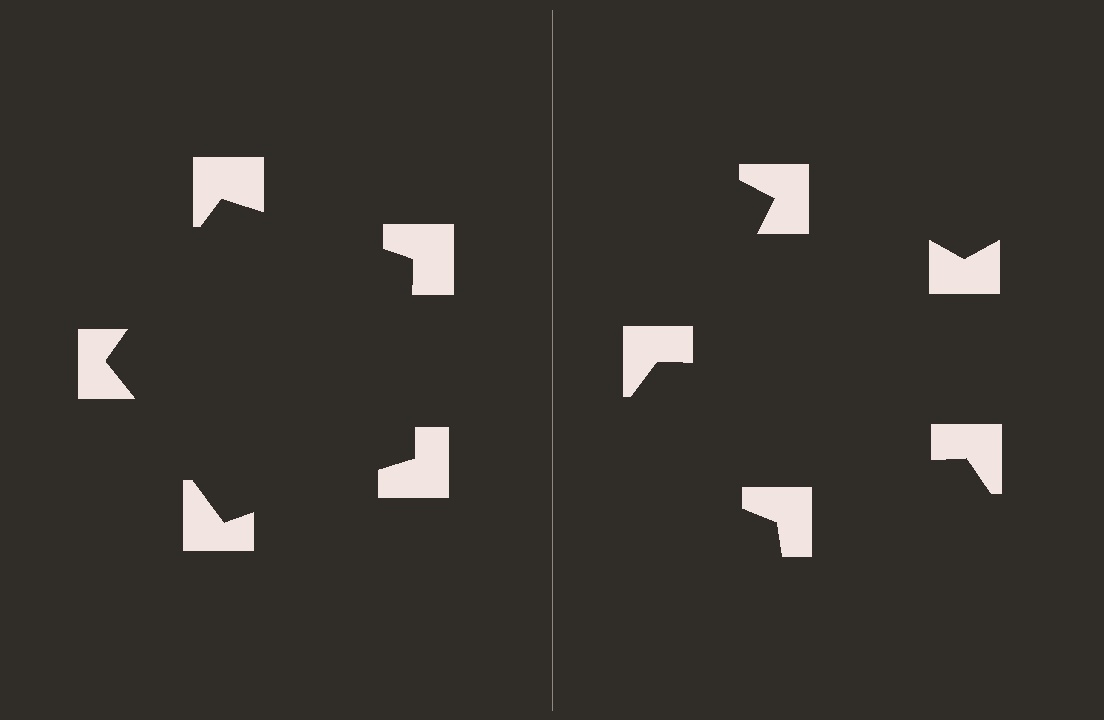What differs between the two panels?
The notched squares are positioned identically on both sides; only the wedge orientations differ. On the left they align to a pentagon; on the right they are misaligned.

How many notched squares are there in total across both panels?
10 — 5 on each side.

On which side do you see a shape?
An illusory pentagon appears on the left side. On the right side the wedge cuts are rotated, so no coherent shape forms.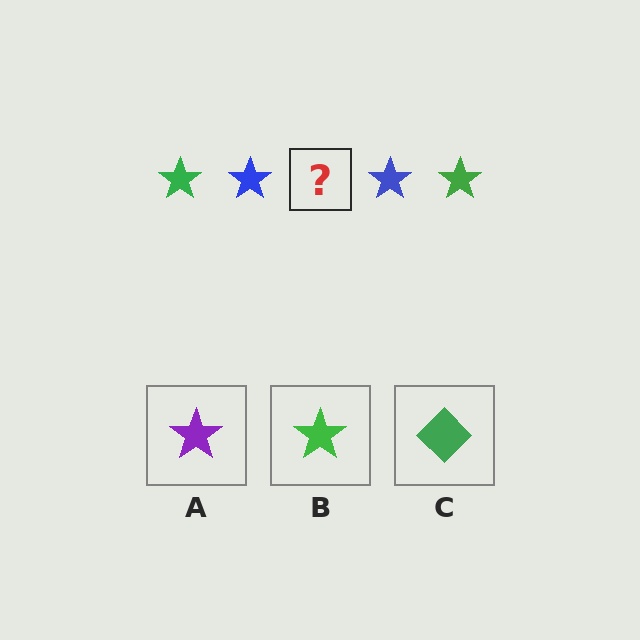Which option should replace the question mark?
Option B.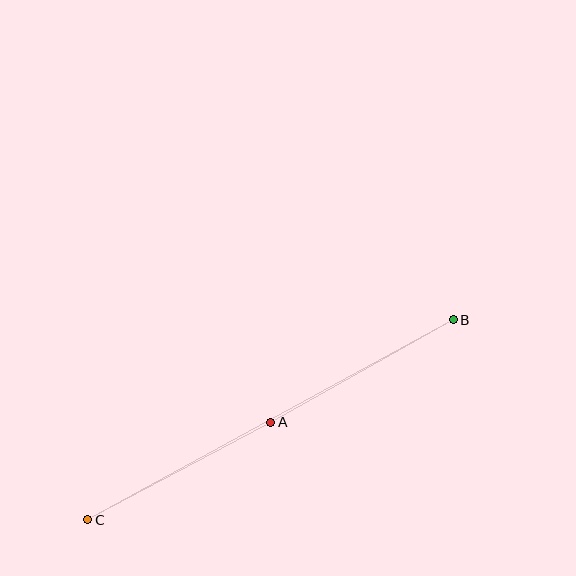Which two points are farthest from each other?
Points B and C are farthest from each other.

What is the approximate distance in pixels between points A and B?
The distance between A and B is approximately 209 pixels.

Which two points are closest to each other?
Points A and C are closest to each other.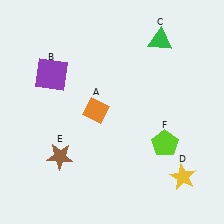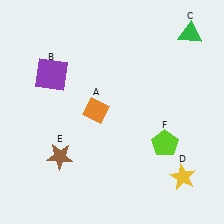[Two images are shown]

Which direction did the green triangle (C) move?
The green triangle (C) moved right.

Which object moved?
The green triangle (C) moved right.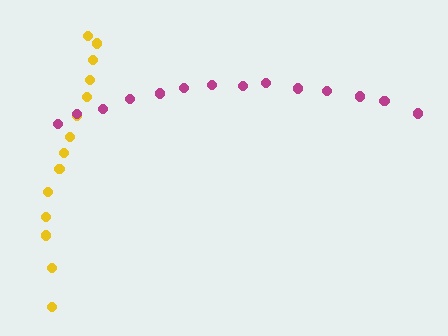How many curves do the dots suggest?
There are 2 distinct paths.